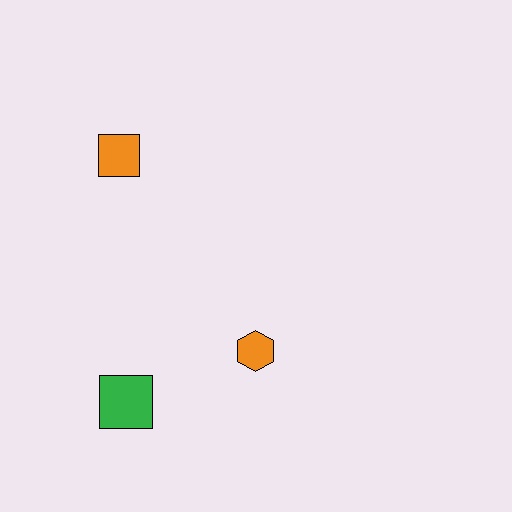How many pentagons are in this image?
There are no pentagons.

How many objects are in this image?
There are 3 objects.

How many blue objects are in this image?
There are no blue objects.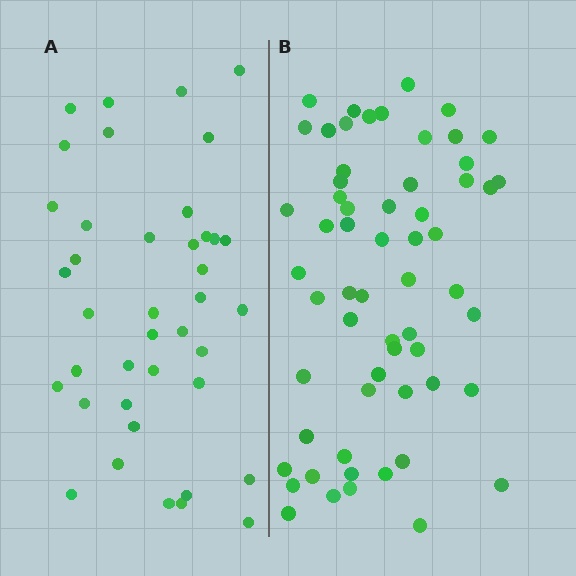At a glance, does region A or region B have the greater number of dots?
Region B (the right region) has more dots.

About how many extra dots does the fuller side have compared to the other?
Region B has approximately 20 more dots than region A.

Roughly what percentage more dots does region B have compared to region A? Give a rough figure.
About 50% more.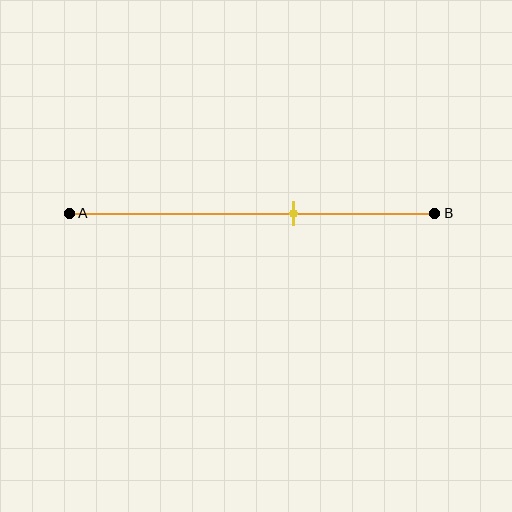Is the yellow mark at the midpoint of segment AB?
No, the mark is at about 60% from A, not at the 50% midpoint.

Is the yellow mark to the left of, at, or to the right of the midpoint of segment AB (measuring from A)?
The yellow mark is to the right of the midpoint of segment AB.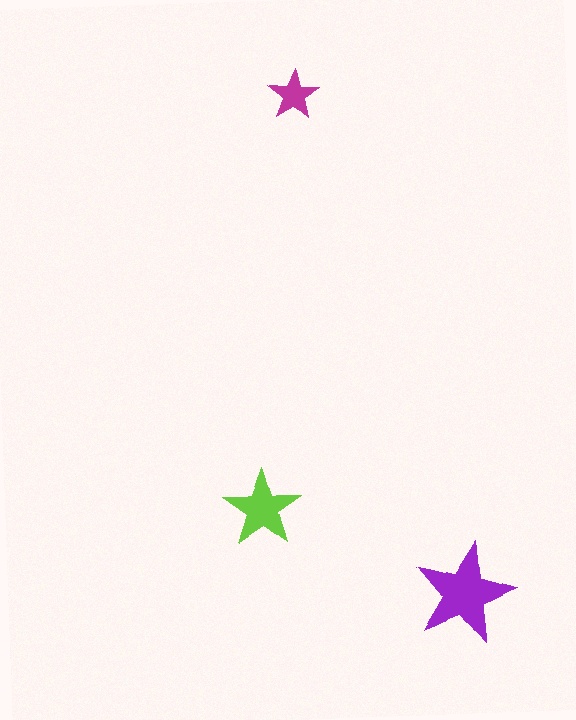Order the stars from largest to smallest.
the purple one, the lime one, the magenta one.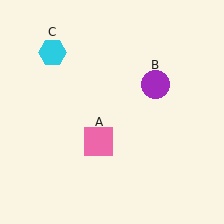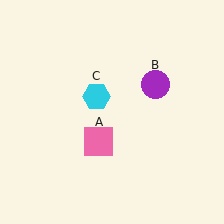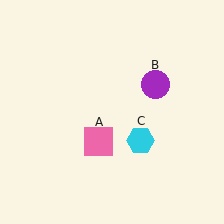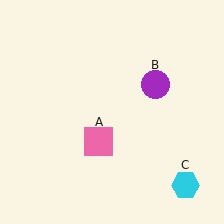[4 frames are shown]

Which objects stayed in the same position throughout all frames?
Pink square (object A) and purple circle (object B) remained stationary.